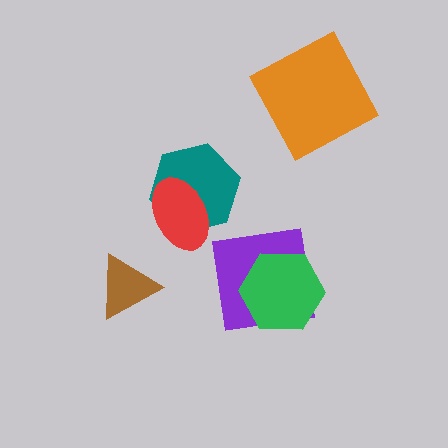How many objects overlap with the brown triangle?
0 objects overlap with the brown triangle.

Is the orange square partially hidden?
No, no other shape covers it.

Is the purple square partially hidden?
Yes, it is partially covered by another shape.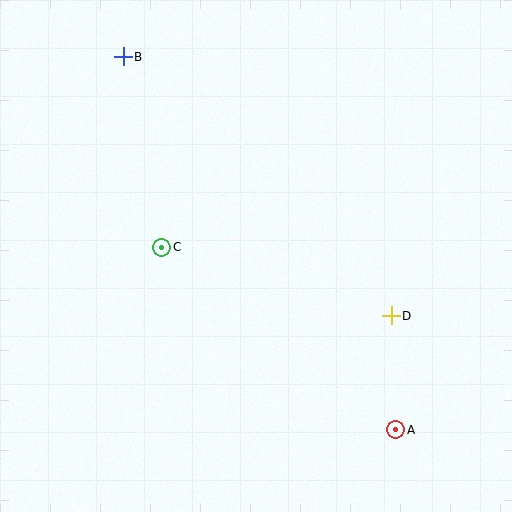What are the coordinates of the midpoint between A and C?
The midpoint between A and C is at (279, 338).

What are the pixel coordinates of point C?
Point C is at (162, 247).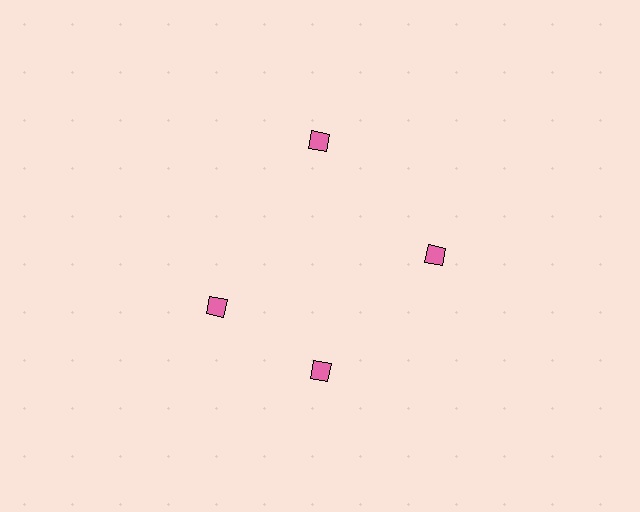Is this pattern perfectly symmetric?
No. The 4 pink diamonds are arranged in a ring, but one element near the 9 o'clock position is rotated out of alignment along the ring, breaking the 4-fold rotational symmetry.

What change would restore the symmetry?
The symmetry would be restored by rotating it back into even spacing with its neighbors so that all 4 diamonds sit at equal angles and equal distance from the center.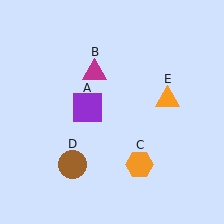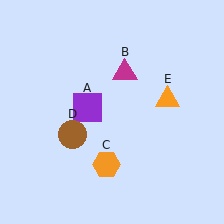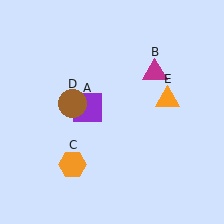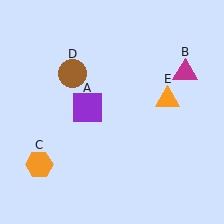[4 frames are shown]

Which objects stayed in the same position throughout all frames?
Purple square (object A) and orange triangle (object E) remained stationary.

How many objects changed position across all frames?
3 objects changed position: magenta triangle (object B), orange hexagon (object C), brown circle (object D).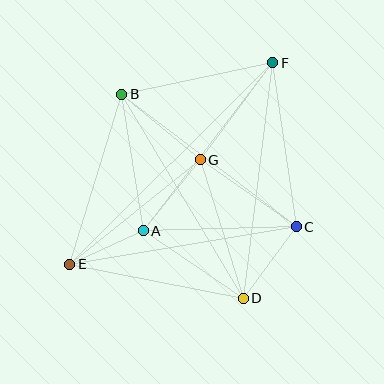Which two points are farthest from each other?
Points E and F are farthest from each other.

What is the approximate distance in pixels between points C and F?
The distance between C and F is approximately 166 pixels.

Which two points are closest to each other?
Points A and E are closest to each other.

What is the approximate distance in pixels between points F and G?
The distance between F and G is approximately 121 pixels.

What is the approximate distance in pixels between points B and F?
The distance between B and F is approximately 155 pixels.